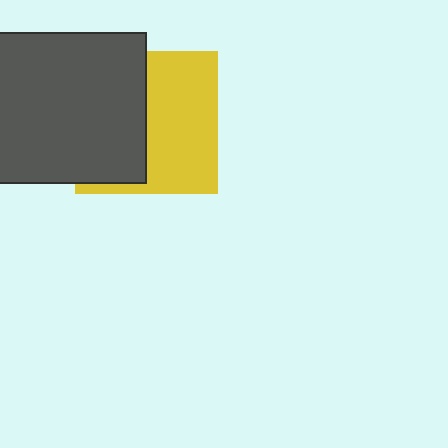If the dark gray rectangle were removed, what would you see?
You would see the complete yellow square.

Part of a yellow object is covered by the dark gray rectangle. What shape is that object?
It is a square.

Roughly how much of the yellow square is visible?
About half of it is visible (roughly 53%).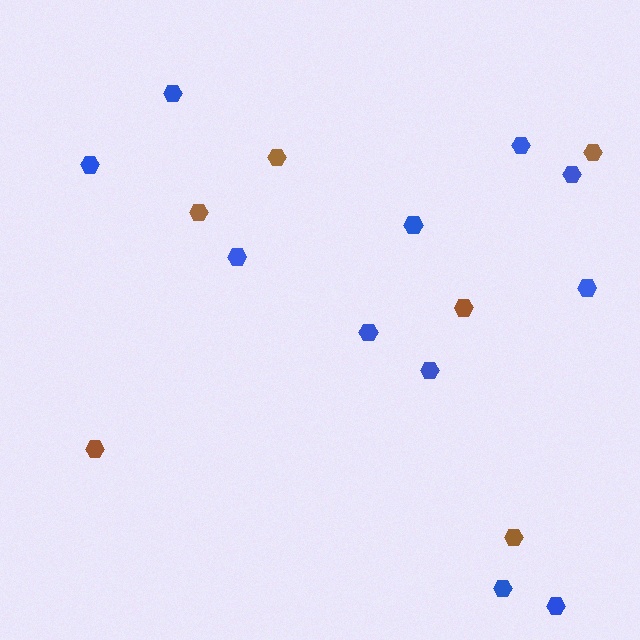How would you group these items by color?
There are 2 groups: one group of blue hexagons (11) and one group of brown hexagons (6).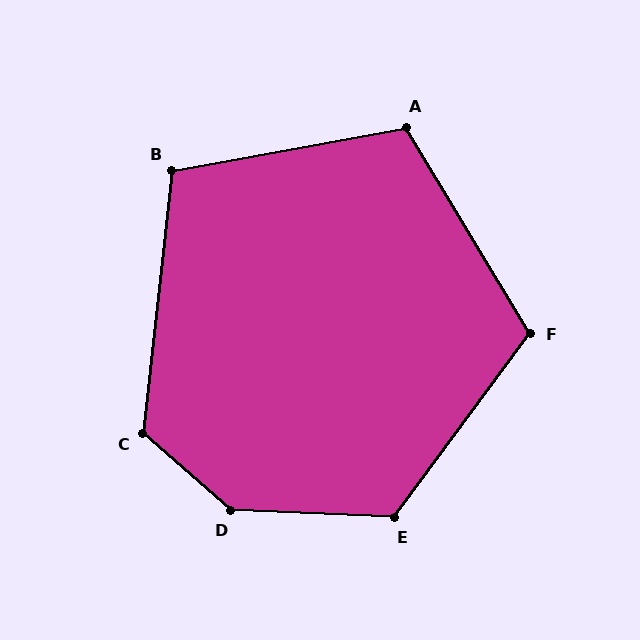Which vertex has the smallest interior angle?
B, at approximately 107 degrees.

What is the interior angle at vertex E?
Approximately 124 degrees (obtuse).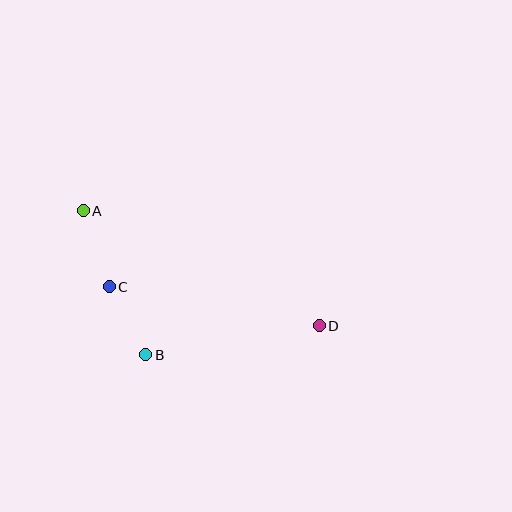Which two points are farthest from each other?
Points A and D are farthest from each other.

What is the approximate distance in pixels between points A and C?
The distance between A and C is approximately 81 pixels.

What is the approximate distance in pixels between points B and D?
The distance between B and D is approximately 176 pixels.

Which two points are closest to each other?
Points B and C are closest to each other.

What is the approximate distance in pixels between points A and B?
The distance between A and B is approximately 157 pixels.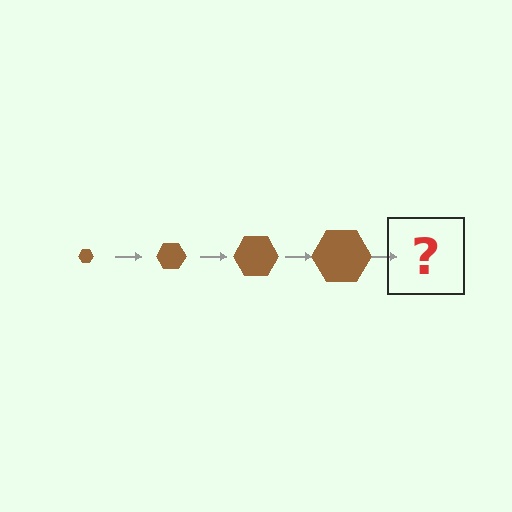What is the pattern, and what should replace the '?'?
The pattern is that the hexagon gets progressively larger each step. The '?' should be a brown hexagon, larger than the previous one.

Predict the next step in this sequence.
The next step is a brown hexagon, larger than the previous one.